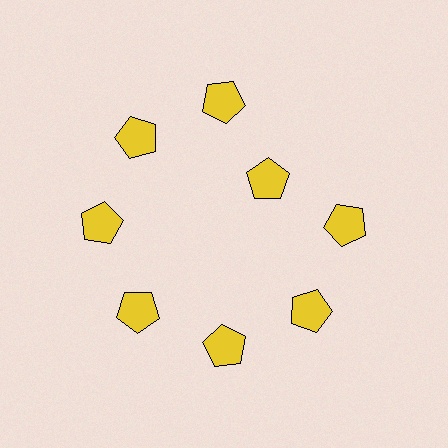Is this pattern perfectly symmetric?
No. The 8 yellow pentagons are arranged in a ring, but one element near the 2 o'clock position is pulled inward toward the center, breaking the 8-fold rotational symmetry.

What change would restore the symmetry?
The symmetry would be restored by moving it outward, back onto the ring so that all 8 pentagons sit at equal angles and equal distance from the center.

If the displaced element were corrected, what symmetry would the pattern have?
It would have 8-fold rotational symmetry — the pattern would map onto itself every 45 degrees.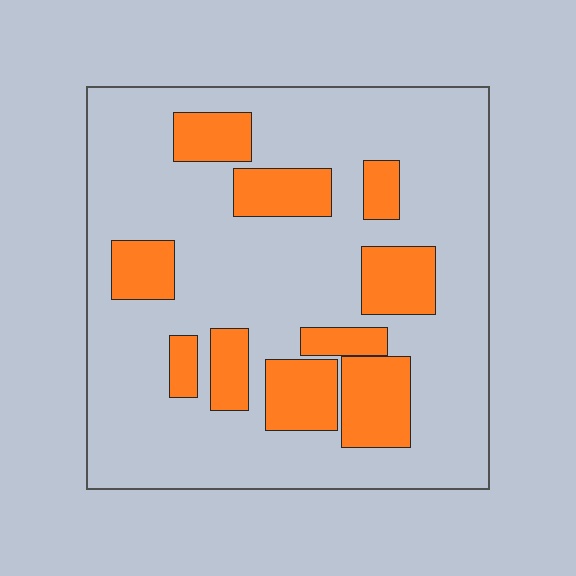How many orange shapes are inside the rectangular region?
10.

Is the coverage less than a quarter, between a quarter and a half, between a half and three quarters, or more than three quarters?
Less than a quarter.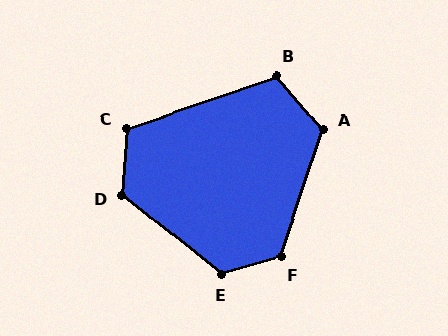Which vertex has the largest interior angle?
E, at approximately 126 degrees.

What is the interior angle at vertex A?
Approximately 121 degrees (obtuse).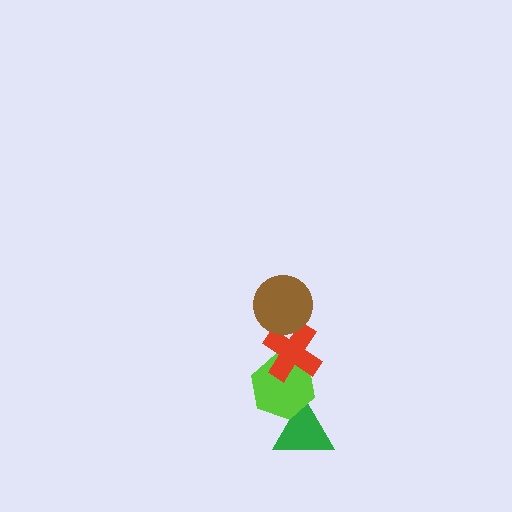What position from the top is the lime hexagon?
The lime hexagon is 3rd from the top.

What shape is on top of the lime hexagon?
The red cross is on top of the lime hexagon.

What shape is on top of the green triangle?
The lime hexagon is on top of the green triangle.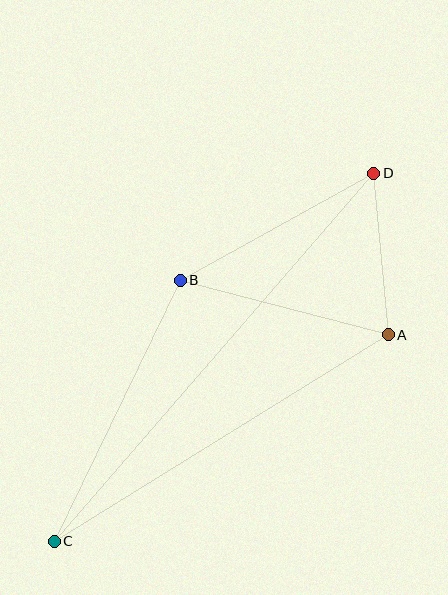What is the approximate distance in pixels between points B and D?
The distance between B and D is approximately 221 pixels.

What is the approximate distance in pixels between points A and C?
The distance between A and C is approximately 392 pixels.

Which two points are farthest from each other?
Points C and D are farthest from each other.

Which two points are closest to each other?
Points A and D are closest to each other.